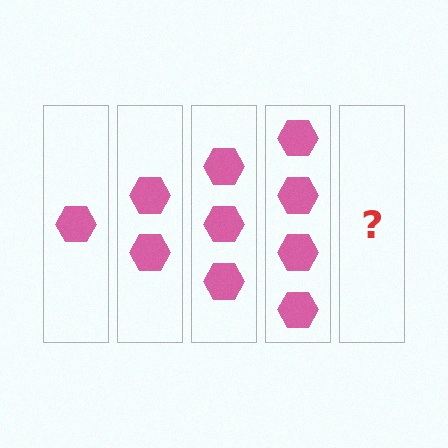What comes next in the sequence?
The next element should be 5 hexagons.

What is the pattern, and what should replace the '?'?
The pattern is that each step adds one more hexagon. The '?' should be 5 hexagons.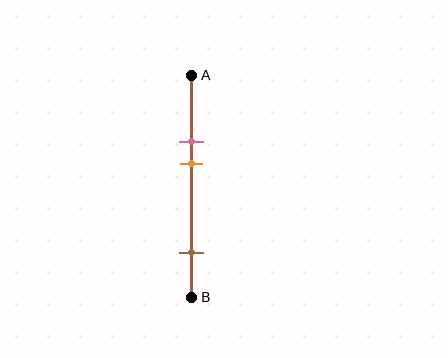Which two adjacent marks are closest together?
The pink and orange marks are the closest adjacent pair.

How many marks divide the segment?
There are 3 marks dividing the segment.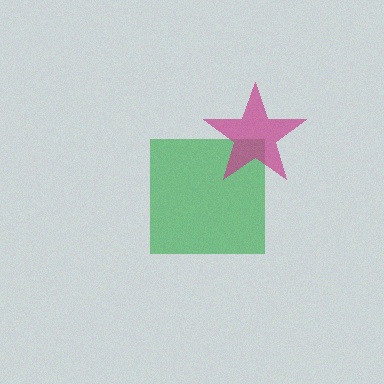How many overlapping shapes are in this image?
There are 2 overlapping shapes in the image.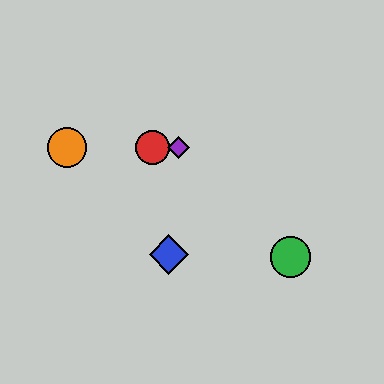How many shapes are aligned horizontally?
4 shapes (the red circle, the yellow diamond, the purple diamond, the orange circle) are aligned horizontally.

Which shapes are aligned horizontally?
The red circle, the yellow diamond, the purple diamond, the orange circle are aligned horizontally.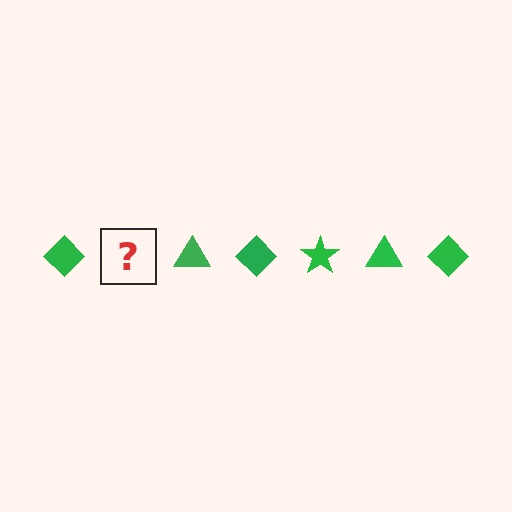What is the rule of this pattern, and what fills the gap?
The rule is that the pattern cycles through diamond, star, triangle shapes in green. The gap should be filled with a green star.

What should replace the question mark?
The question mark should be replaced with a green star.